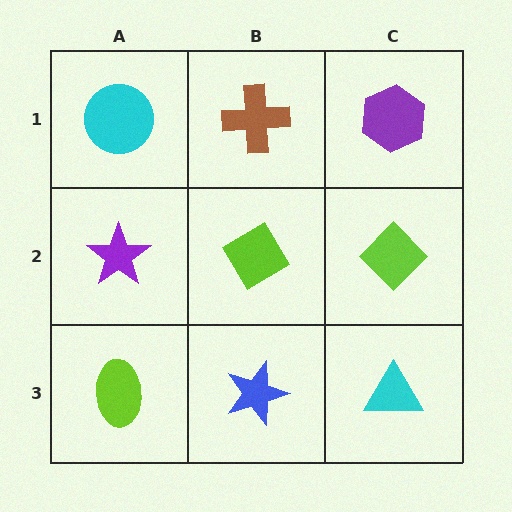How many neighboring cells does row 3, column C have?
2.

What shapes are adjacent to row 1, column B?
A lime diamond (row 2, column B), a cyan circle (row 1, column A), a purple hexagon (row 1, column C).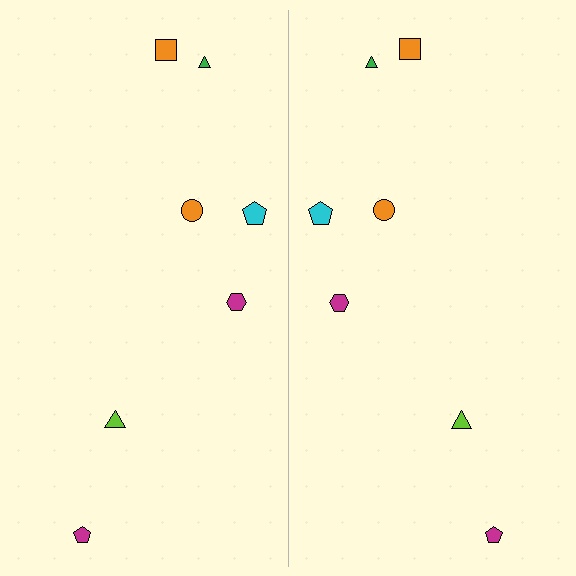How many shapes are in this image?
There are 14 shapes in this image.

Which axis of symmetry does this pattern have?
The pattern has a vertical axis of symmetry running through the center of the image.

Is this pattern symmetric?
Yes, this pattern has bilateral (reflection) symmetry.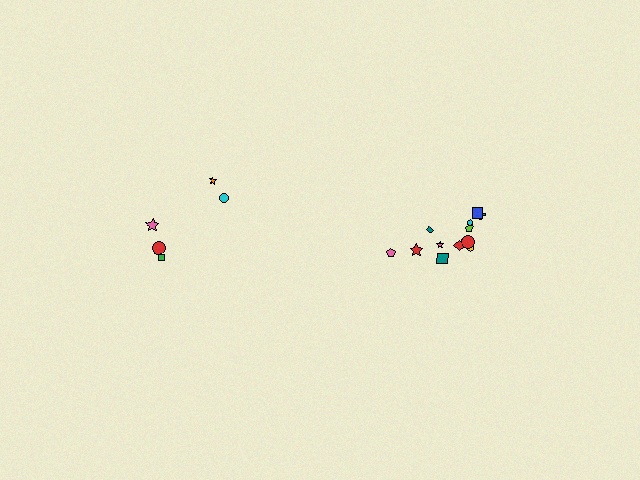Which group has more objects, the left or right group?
The right group.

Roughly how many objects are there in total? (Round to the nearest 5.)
Roughly 15 objects in total.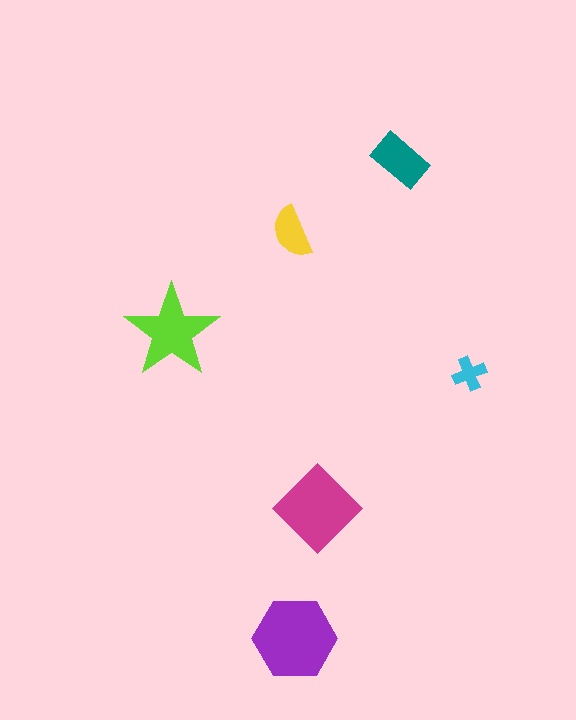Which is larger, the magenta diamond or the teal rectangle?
The magenta diamond.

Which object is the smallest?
The cyan cross.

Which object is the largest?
The purple hexagon.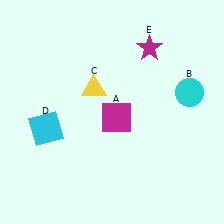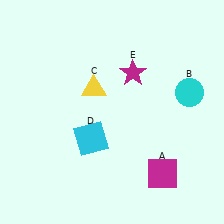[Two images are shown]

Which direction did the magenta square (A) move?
The magenta square (A) moved down.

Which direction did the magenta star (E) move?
The magenta star (E) moved down.